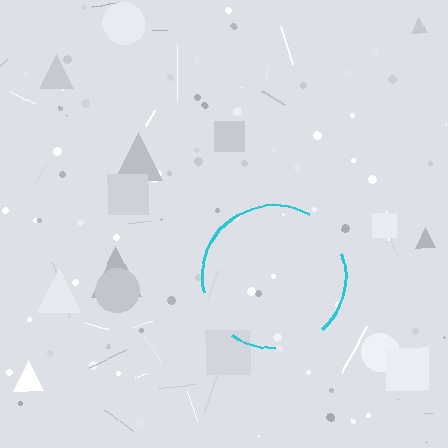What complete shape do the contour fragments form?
The contour fragments form a circle.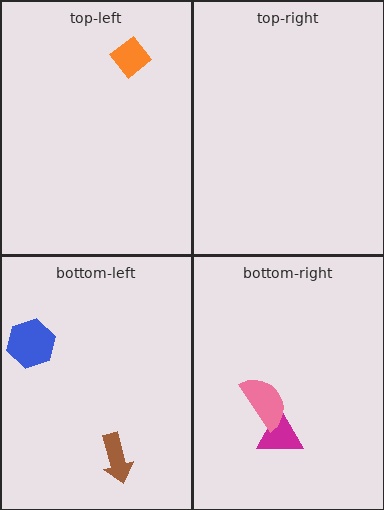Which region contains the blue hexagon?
The bottom-left region.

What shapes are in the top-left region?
The orange diamond.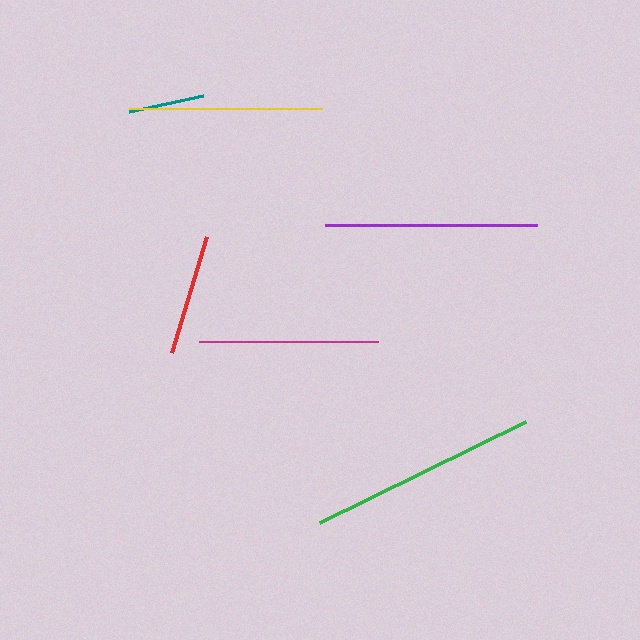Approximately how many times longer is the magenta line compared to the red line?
The magenta line is approximately 1.5 times the length of the red line.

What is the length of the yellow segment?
The yellow segment is approximately 193 pixels long.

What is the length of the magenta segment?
The magenta segment is approximately 180 pixels long.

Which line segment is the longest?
The green line is the longest at approximately 229 pixels.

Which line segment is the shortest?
The teal line is the shortest at approximately 76 pixels.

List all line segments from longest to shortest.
From longest to shortest: green, purple, yellow, magenta, red, teal.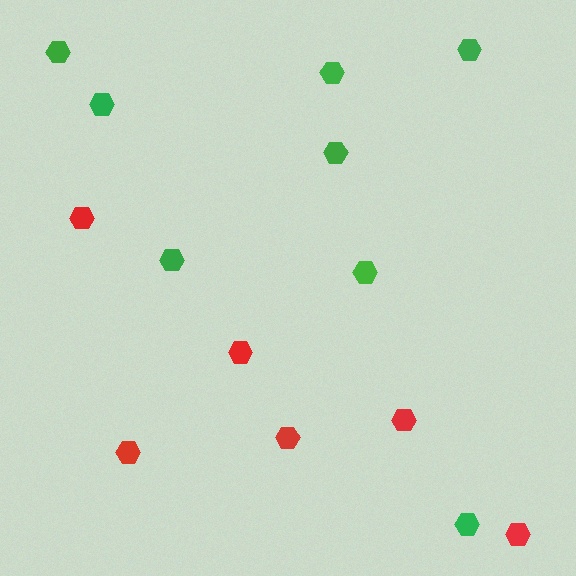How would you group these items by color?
There are 2 groups: one group of red hexagons (6) and one group of green hexagons (8).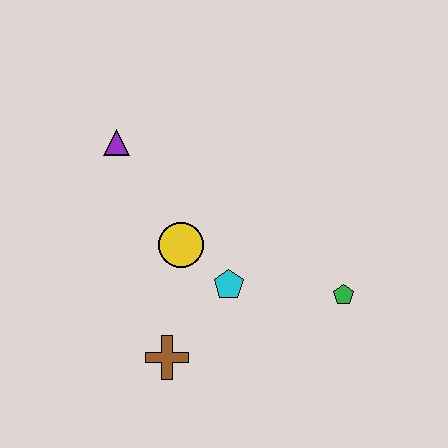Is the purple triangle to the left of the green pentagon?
Yes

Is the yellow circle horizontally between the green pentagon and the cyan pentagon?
No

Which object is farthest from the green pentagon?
The purple triangle is farthest from the green pentagon.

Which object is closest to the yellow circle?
The cyan pentagon is closest to the yellow circle.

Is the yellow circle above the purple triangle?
No